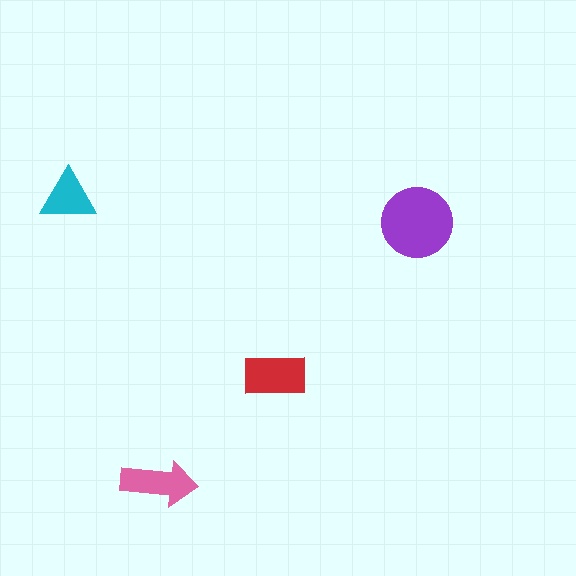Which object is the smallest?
The cyan triangle.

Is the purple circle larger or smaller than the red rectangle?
Larger.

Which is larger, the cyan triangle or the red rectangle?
The red rectangle.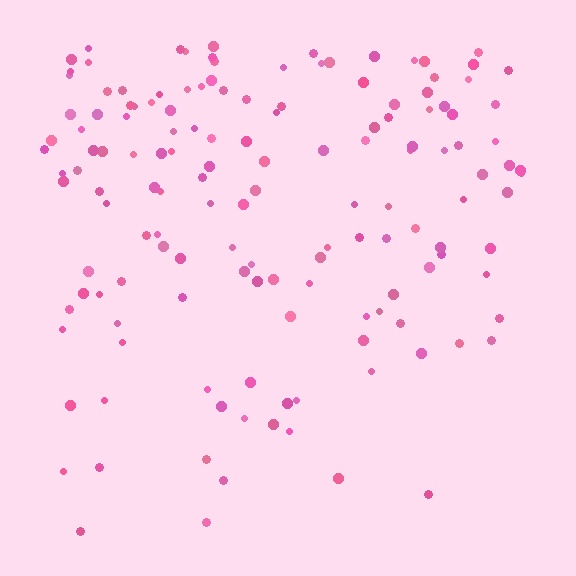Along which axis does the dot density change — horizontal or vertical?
Vertical.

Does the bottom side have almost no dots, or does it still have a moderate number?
Still a moderate number, just noticeably fewer than the top.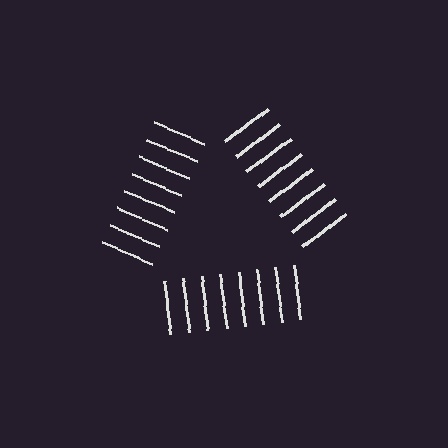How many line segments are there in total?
24 — 8 along each of the 3 edges.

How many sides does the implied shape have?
3 sides — the line-ends trace a triangle.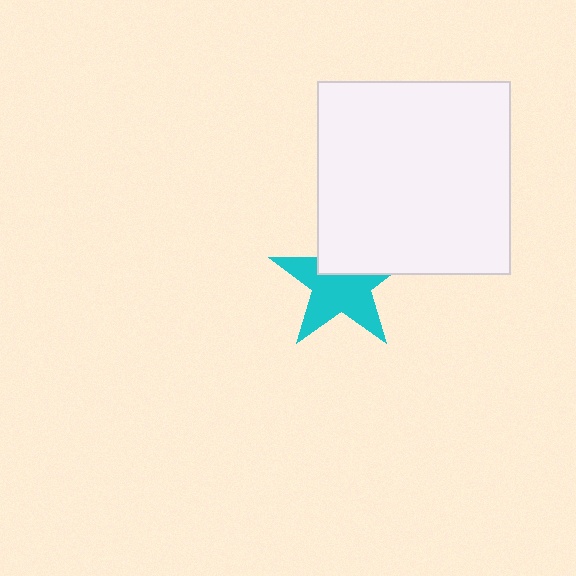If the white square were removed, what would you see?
You would see the complete cyan star.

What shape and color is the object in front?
The object in front is a white square.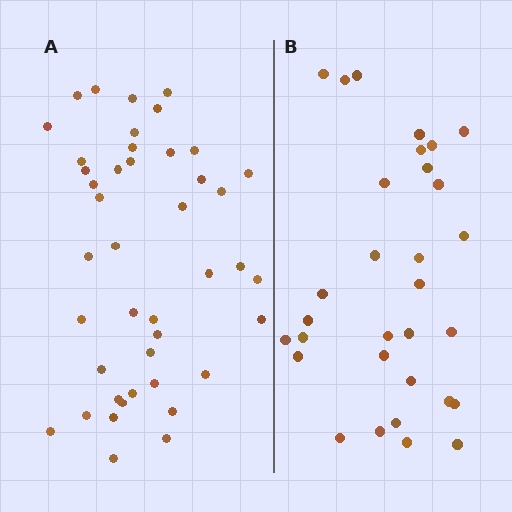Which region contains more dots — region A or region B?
Region A (the left region) has more dots.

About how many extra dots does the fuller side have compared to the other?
Region A has roughly 12 or so more dots than region B.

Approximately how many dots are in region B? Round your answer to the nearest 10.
About 30 dots. (The exact count is 31, which rounds to 30.)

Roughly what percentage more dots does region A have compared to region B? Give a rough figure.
About 40% more.